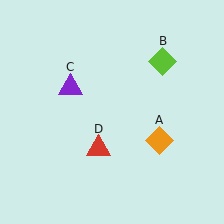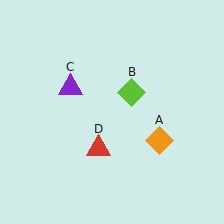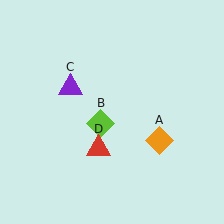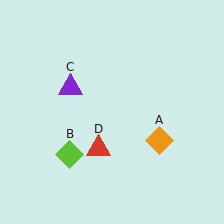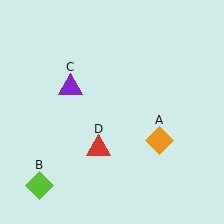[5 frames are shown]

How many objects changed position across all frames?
1 object changed position: lime diamond (object B).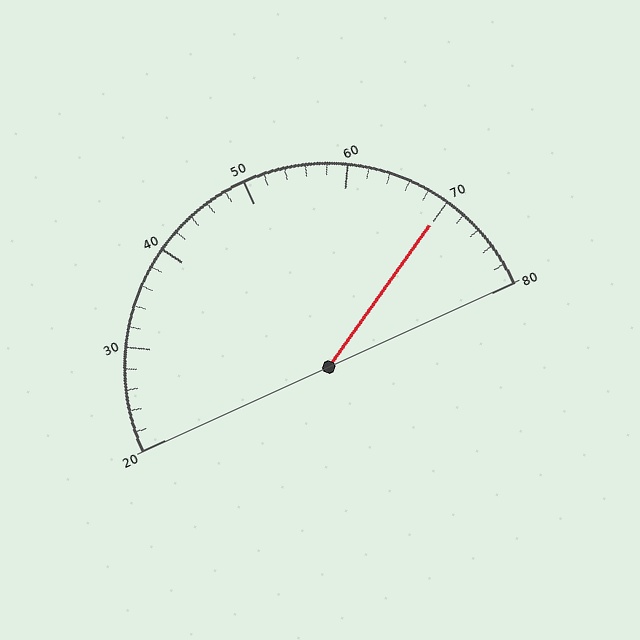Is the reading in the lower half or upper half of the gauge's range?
The reading is in the upper half of the range (20 to 80).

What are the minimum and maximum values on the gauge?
The gauge ranges from 20 to 80.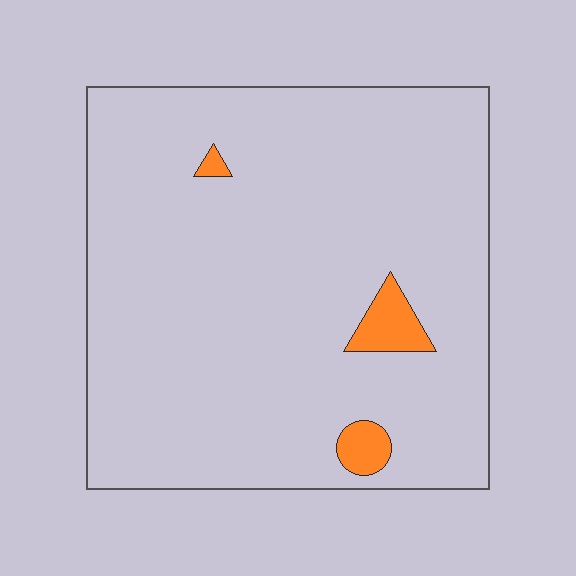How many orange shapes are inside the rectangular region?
3.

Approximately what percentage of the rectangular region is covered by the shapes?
Approximately 5%.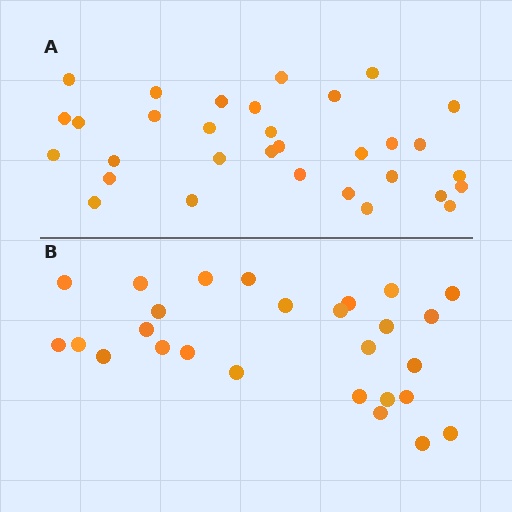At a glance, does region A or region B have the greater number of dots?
Region A (the top region) has more dots.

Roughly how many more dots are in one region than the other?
Region A has about 5 more dots than region B.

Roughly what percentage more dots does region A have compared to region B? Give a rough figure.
About 20% more.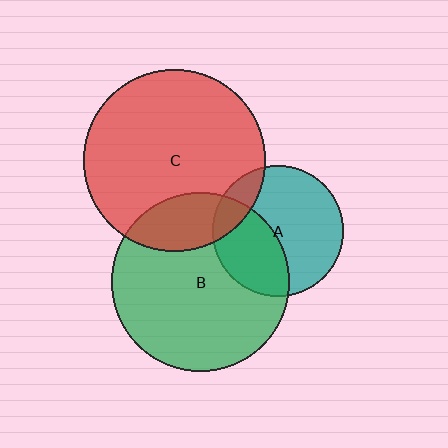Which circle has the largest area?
Circle C (red).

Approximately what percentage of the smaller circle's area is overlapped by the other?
Approximately 15%.